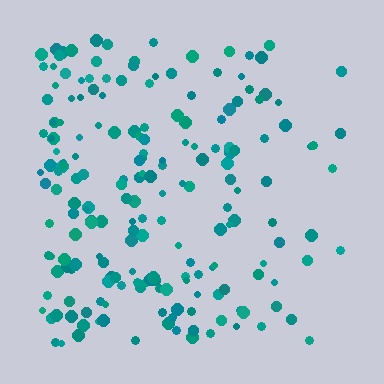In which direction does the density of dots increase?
From right to left, with the left side densest.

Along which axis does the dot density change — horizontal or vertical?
Horizontal.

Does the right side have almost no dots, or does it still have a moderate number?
Still a moderate number, just noticeably fewer than the left.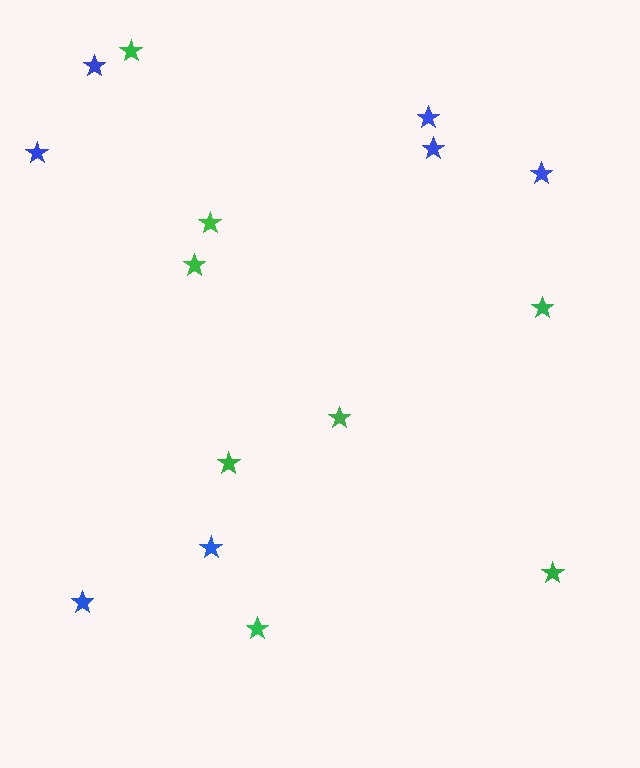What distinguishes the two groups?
There are 2 groups: one group of green stars (8) and one group of blue stars (7).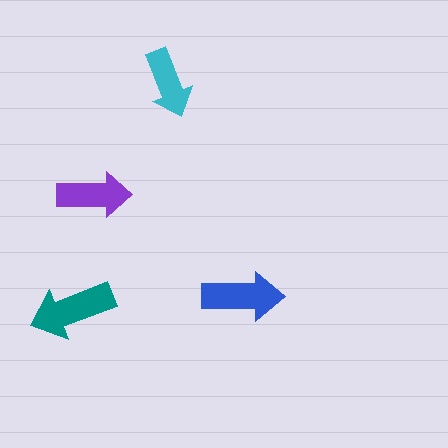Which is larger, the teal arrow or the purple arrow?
The teal one.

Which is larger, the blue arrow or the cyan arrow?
The blue one.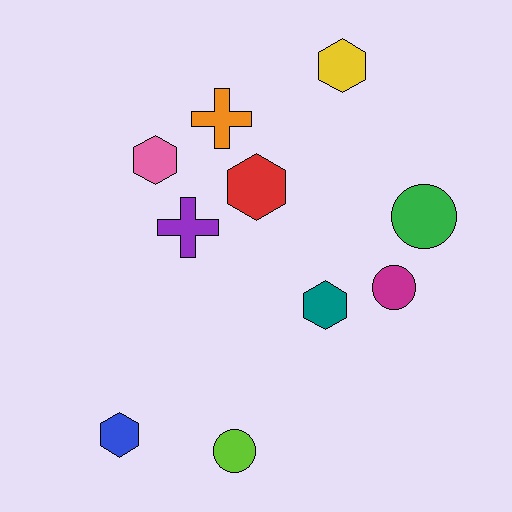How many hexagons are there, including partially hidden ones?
There are 5 hexagons.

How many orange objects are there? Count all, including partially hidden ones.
There is 1 orange object.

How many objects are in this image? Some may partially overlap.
There are 10 objects.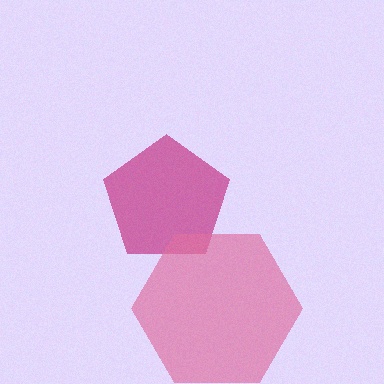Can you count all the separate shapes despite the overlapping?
Yes, there are 2 separate shapes.